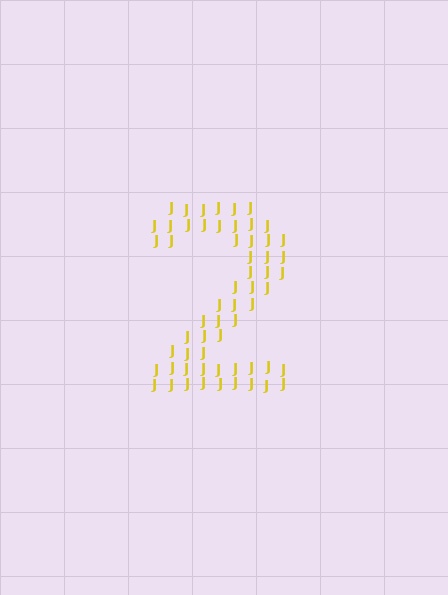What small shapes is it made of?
It is made of small letter J's.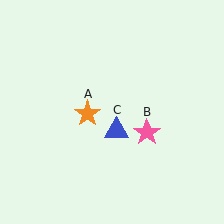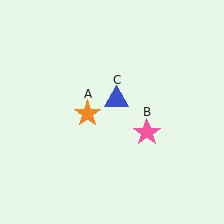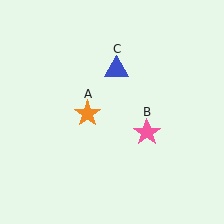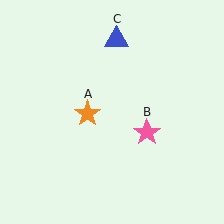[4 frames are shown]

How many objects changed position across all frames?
1 object changed position: blue triangle (object C).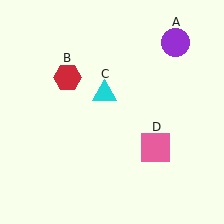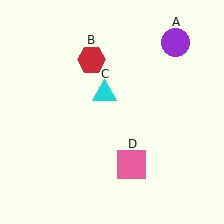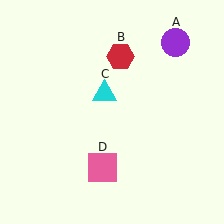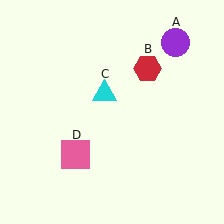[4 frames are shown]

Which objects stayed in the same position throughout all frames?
Purple circle (object A) and cyan triangle (object C) remained stationary.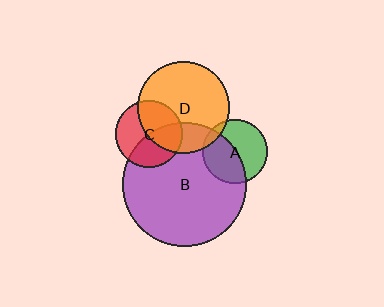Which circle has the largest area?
Circle B (purple).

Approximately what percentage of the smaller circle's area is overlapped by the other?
Approximately 10%.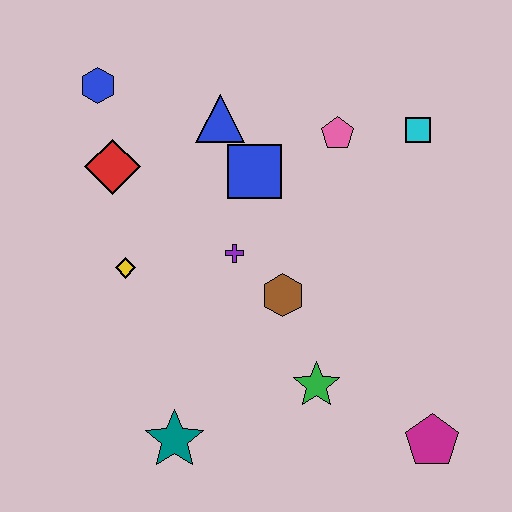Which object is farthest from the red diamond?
The magenta pentagon is farthest from the red diamond.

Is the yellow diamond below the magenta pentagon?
No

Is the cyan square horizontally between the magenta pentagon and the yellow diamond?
Yes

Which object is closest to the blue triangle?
The blue square is closest to the blue triangle.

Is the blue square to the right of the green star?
No